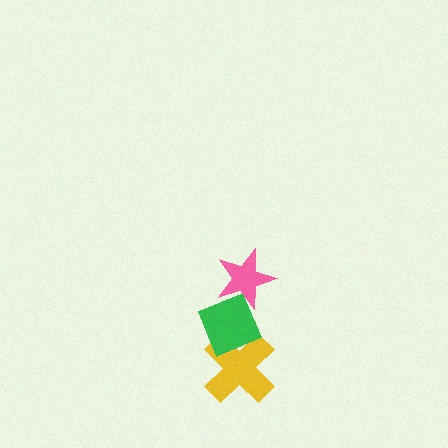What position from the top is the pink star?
The pink star is 1st from the top.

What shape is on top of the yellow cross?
The green diamond is on top of the yellow cross.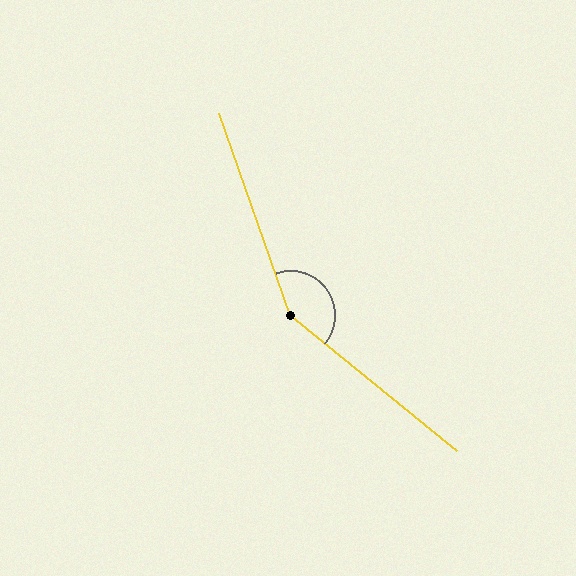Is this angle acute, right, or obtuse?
It is obtuse.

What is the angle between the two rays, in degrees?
Approximately 149 degrees.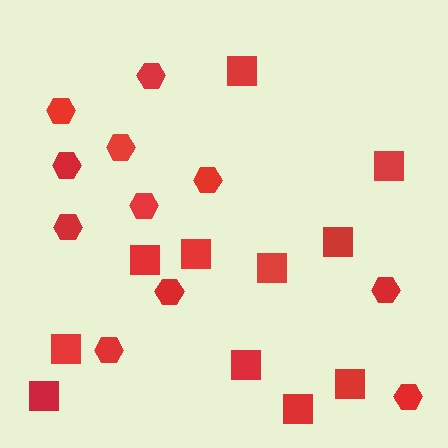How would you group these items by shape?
There are 2 groups: one group of squares (11) and one group of hexagons (11).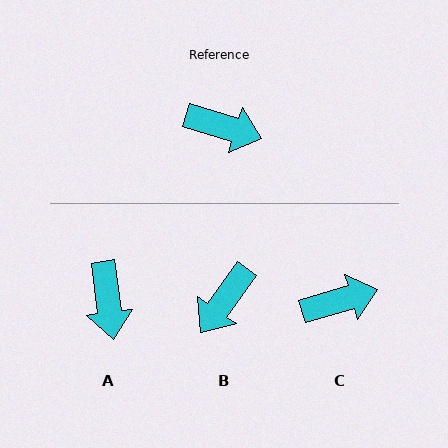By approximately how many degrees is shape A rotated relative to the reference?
Approximately 66 degrees clockwise.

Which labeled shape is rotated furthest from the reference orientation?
B, about 109 degrees away.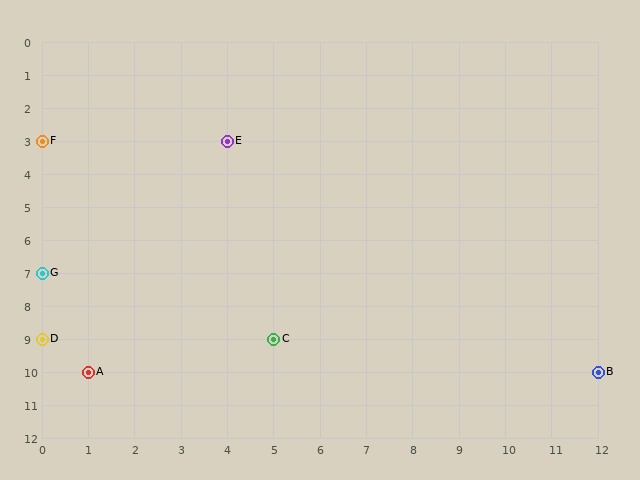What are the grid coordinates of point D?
Point D is at grid coordinates (0, 9).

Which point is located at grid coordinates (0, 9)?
Point D is at (0, 9).